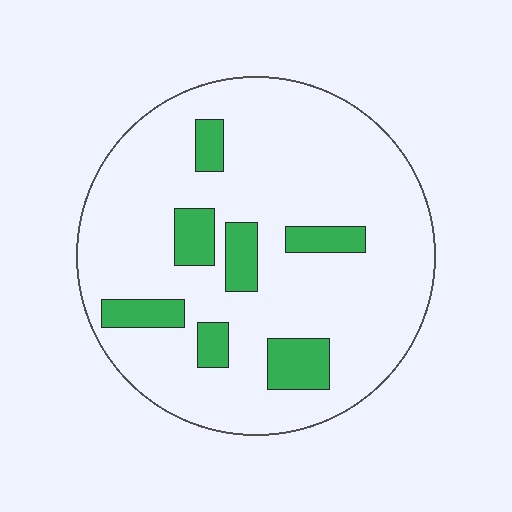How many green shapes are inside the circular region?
7.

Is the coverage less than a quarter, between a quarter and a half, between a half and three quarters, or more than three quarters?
Less than a quarter.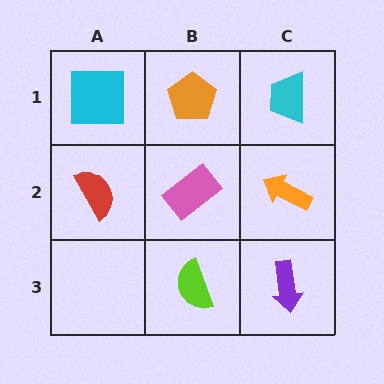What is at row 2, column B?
A pink rectangle.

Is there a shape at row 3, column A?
No, that cell is empty.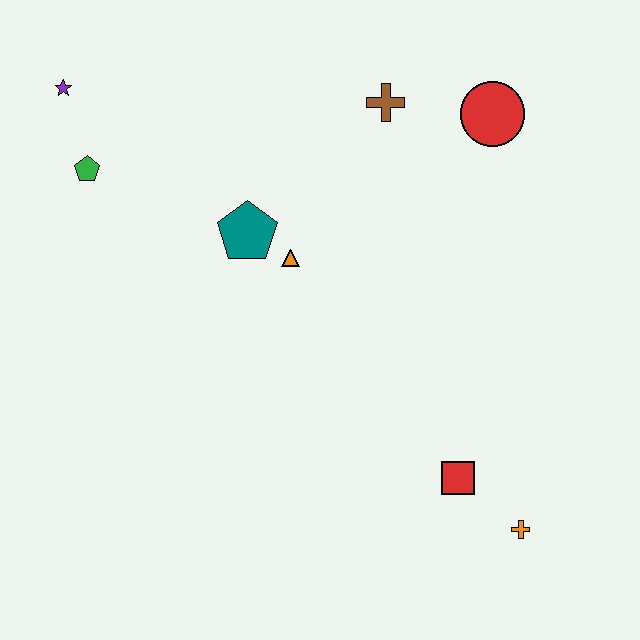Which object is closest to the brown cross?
The red circle is closest to the brown cross.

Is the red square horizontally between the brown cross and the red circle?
Yes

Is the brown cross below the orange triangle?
No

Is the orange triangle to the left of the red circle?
Yes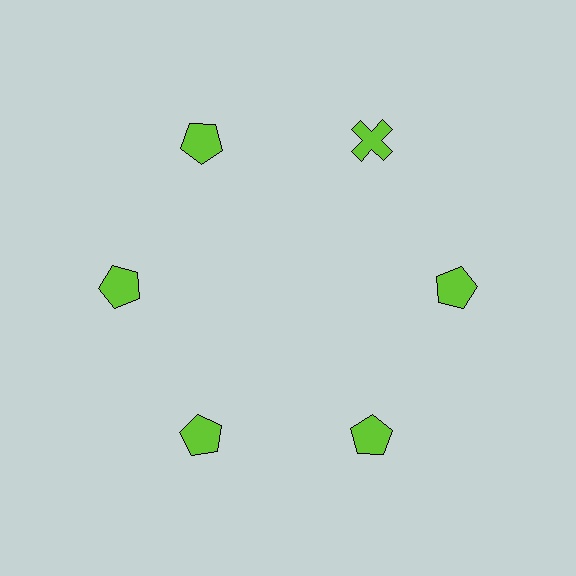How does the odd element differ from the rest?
It has a different shape: cross instead of pentagon.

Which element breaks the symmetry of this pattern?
The lime cross at roughly the 1 o'clock position breaks the symmetry. All other shapes are lime pentagons.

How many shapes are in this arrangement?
There are 6 shapes arranged in a ring pattern.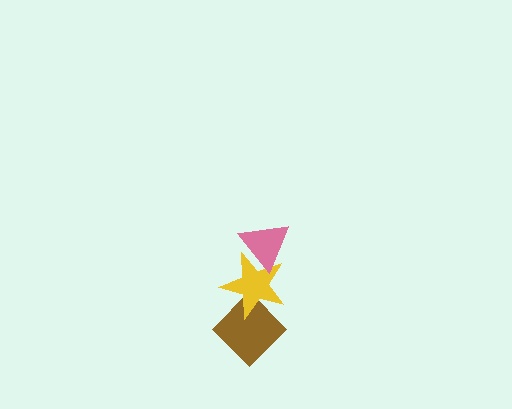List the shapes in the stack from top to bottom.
From top to bottom: the pink triangle, the yellow star, the brown diamond.